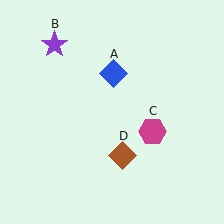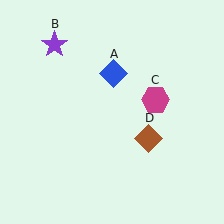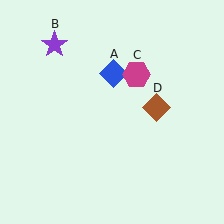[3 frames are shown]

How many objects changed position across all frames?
2 objects changed position: magenta hexagon (object C), brown diamond (object D).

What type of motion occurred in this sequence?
The magenta hexagon (object C), brown diamond (object D) rotated counterclockwise around the center of the scene.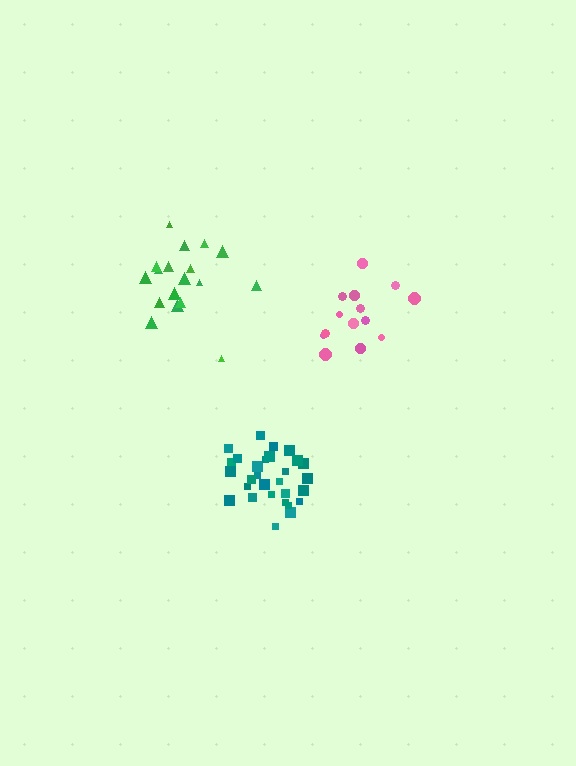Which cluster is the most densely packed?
Teal.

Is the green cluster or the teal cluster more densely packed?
Teal.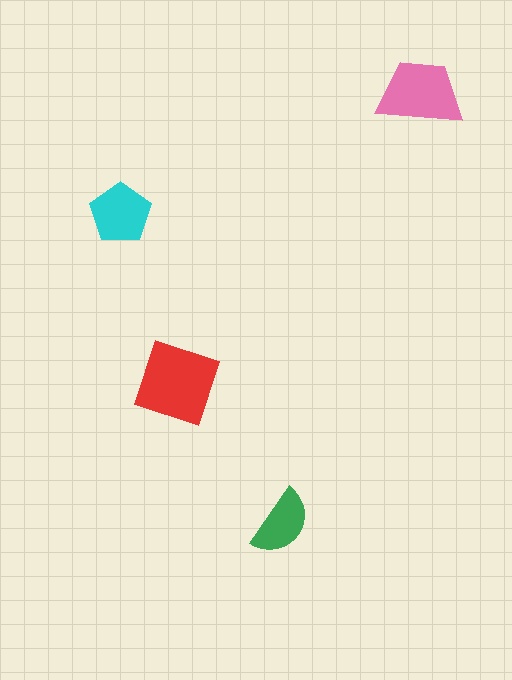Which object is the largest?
The red square.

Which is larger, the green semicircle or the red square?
The red square.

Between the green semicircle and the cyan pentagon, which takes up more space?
The cyan pentagon.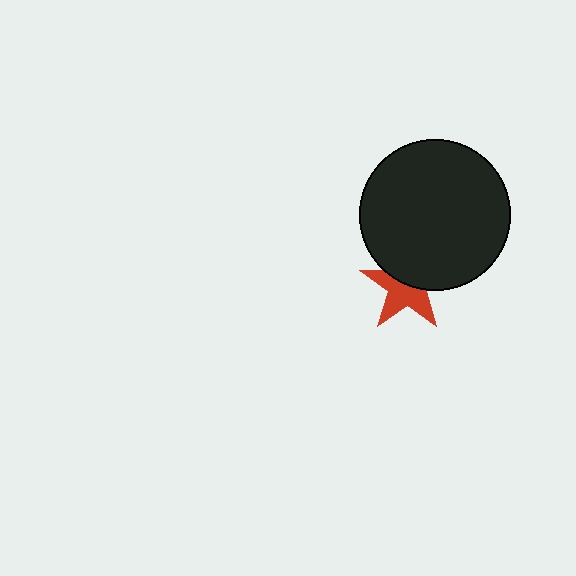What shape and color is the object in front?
The object in front is a black circle.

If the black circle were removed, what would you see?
You would see the complete red star.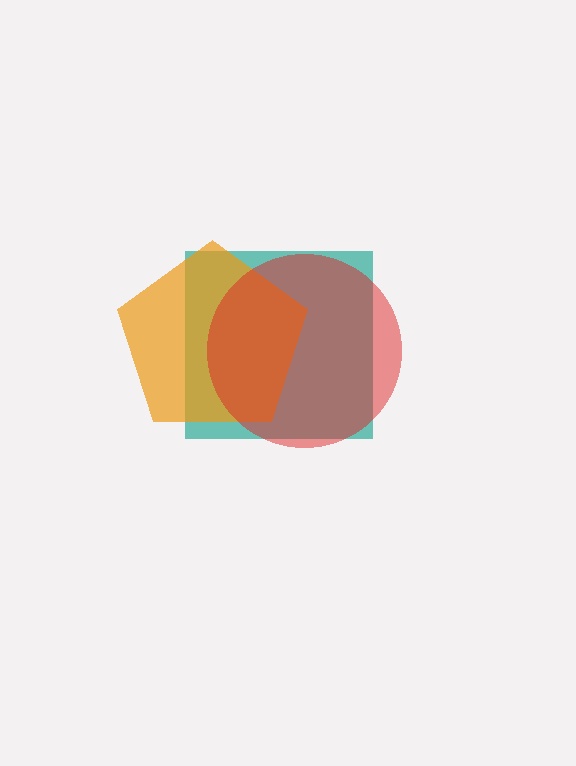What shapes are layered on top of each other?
The layered shapes are: a teal square, an orange pentagon, a red circle.